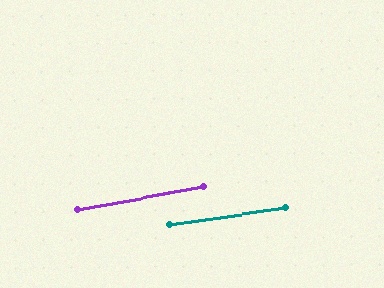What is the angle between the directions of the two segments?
Approximately 2 degrees.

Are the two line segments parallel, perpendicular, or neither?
Parallel — their directions differ by only 2.0°.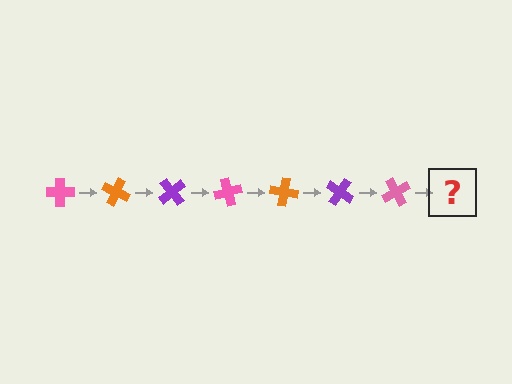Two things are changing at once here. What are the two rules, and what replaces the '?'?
The two rules are that it rotates 25 degrees each step and the color cycles through pink, orange, and purple. The '?' should be an orange cross, rotated 175 degrees from the start.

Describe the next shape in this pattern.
It should be an orange cross, rotated 175 degrees from the start.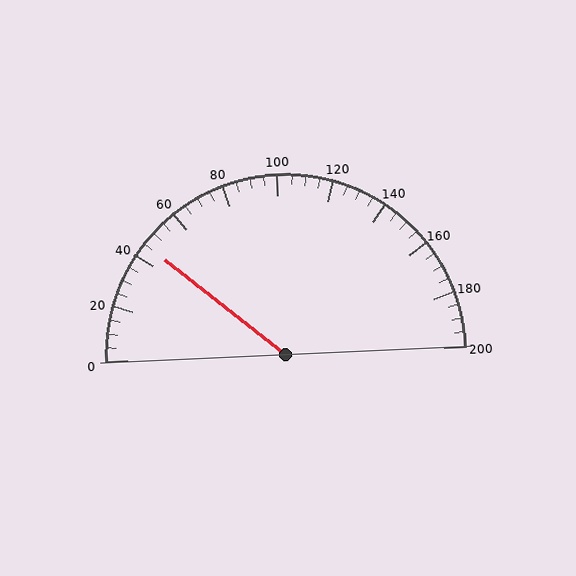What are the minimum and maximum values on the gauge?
The gauge ranges from 0 to 200.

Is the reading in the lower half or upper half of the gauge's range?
The reading is in the lower half of the range (0 to 200).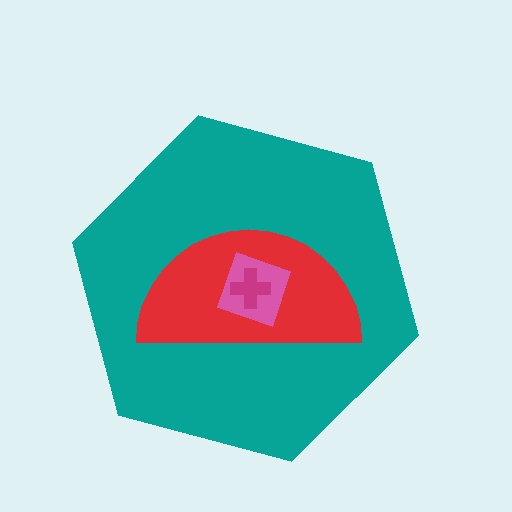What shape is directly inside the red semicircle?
The pink diamond.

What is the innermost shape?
The magenta cross.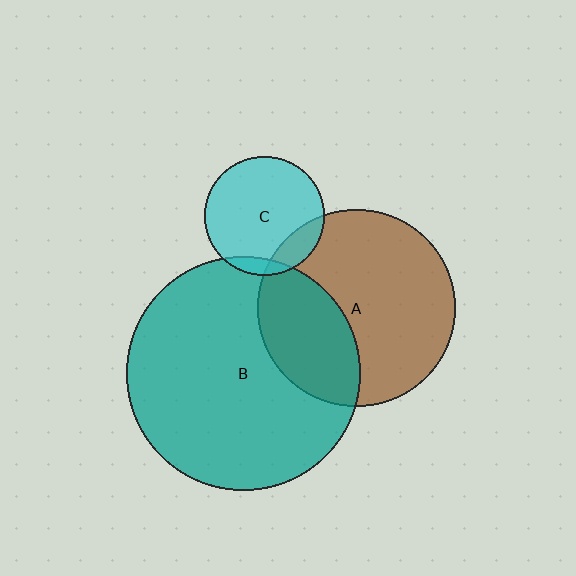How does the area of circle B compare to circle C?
Approximately 3.8 times.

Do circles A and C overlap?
Yes.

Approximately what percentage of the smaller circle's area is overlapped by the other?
Approximately 15%.